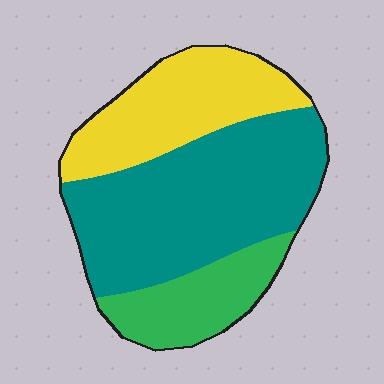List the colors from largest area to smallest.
From largest to smallest: teal, yellow, green.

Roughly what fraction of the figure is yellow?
Yellow covers around 30% of the figure.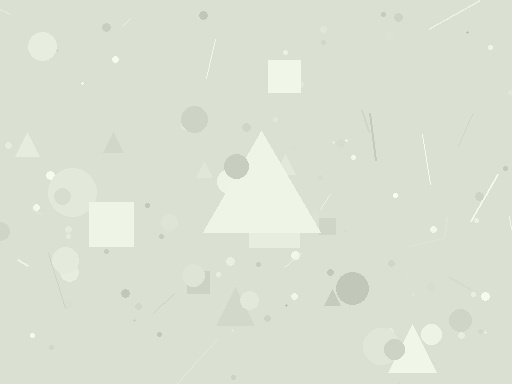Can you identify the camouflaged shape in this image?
The camouflaged shape is a triangle.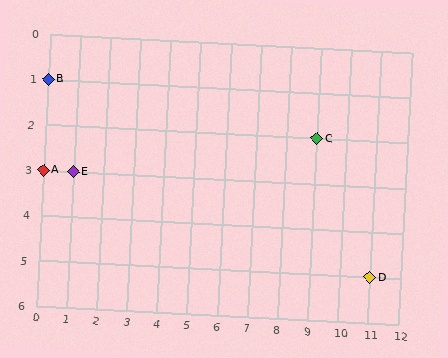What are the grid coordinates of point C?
Point C is at grid coordinates (9, 2).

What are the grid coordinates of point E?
Point E is at grid coordinates (1, 3).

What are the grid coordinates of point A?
Point A is at grid coordinates (0, 3).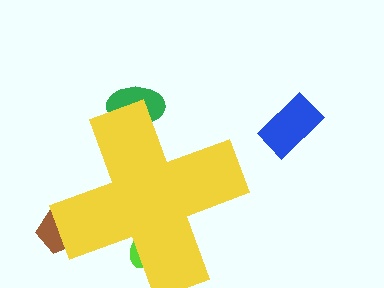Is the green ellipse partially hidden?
Yes, the green ellipse is partially hidden behind the yellow cross.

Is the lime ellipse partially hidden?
Yes, the lime ellipse is partially hidden behind the yellow cross.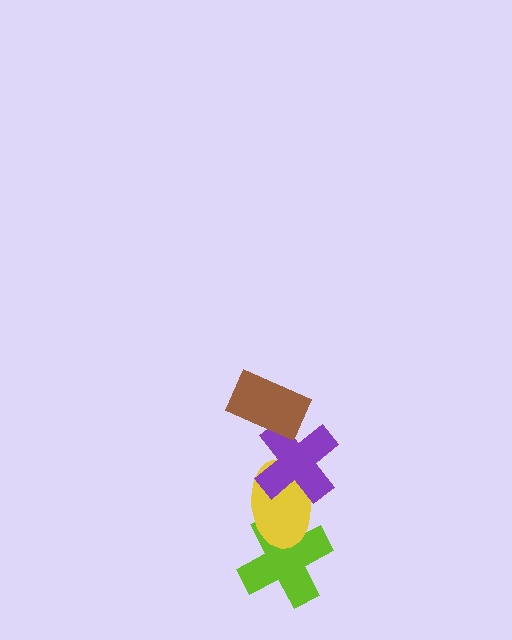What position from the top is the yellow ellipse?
The yellow ellipse is 3rd from the top.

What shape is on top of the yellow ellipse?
The purple cross is on top of the yellow ellipse.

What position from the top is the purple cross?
The purple cross is 2nd from the top.